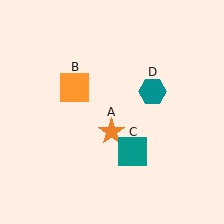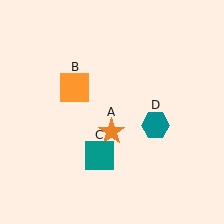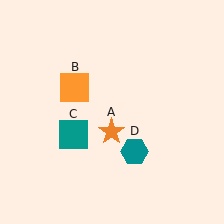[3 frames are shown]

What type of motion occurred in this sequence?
The teal square (object C), teal hexagon (object D) rotated clockwise around the center of the scene.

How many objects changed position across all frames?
2 objects changed position: teal square (object C), teal hexagon (object D).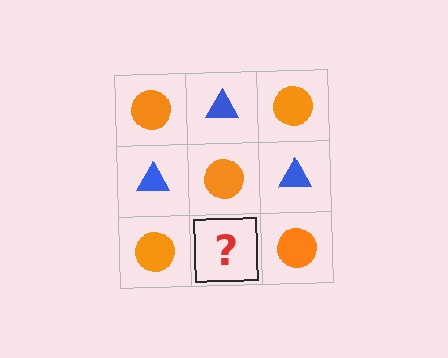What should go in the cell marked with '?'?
The missing cell should contain a blue triangle.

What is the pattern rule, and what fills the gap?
The rule is that it alternates orange circle and blue triangle in a checkerboard pattern. The gap should be filled with a blue triangle.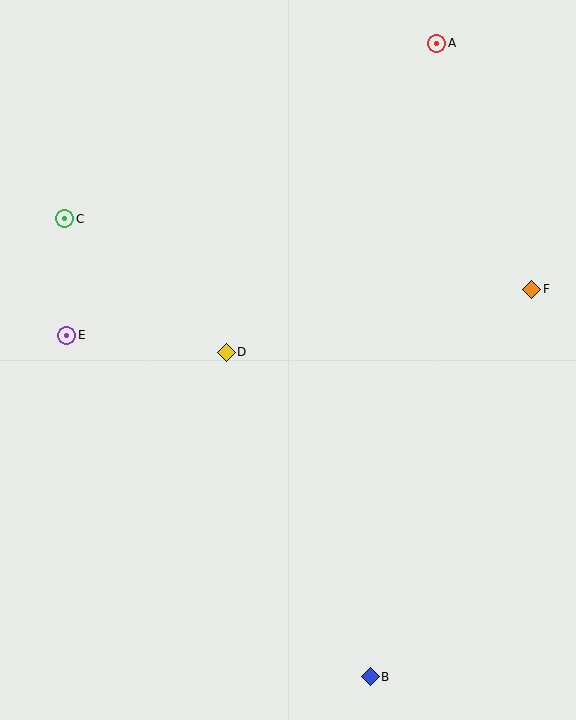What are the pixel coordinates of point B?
Point B is at (370, 677).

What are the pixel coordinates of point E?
Point E is at (67, 335).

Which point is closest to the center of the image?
Point D at (226, 352) is closest to the center.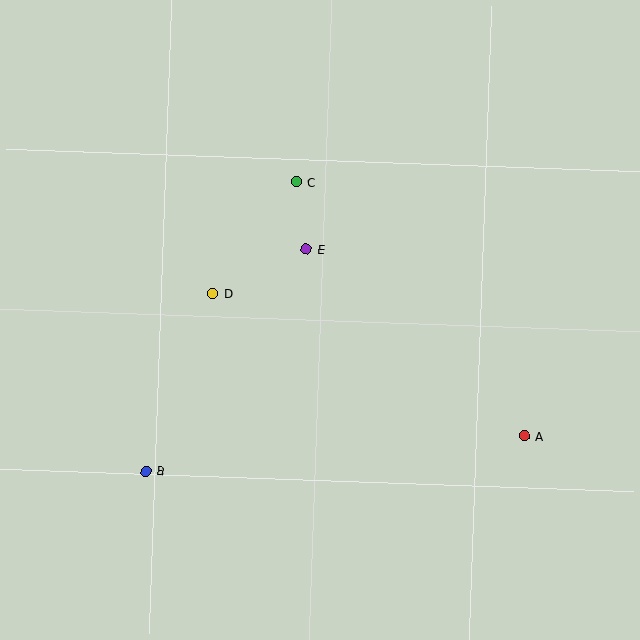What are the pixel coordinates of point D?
Point D is at (212, 293).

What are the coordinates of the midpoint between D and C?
The midpoint between D and C is at (254, 238).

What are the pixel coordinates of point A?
Point A is at (524, 436).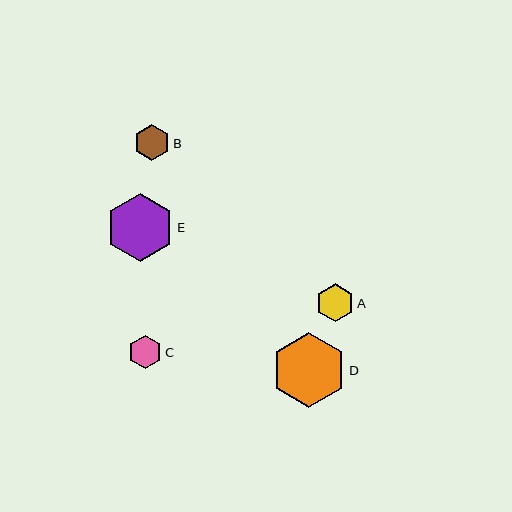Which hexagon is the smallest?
Hexagon C is the smallest with a size of approximately 34 pixels.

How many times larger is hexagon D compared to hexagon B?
Hexagon D is approximately 2.1 times the size of hexagon B.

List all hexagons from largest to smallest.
From largest to smallest: D, E, A, B, C.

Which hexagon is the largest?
Hexagon D is the largest with a size of approximately 75 pixels.